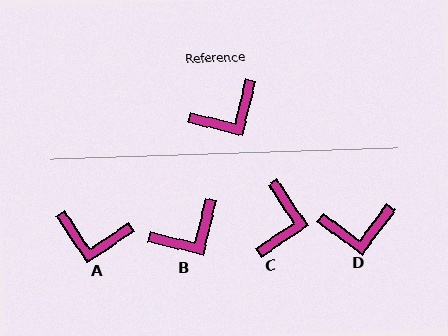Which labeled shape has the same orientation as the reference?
B.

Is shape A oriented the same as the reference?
No, it is off by about 43 degrees.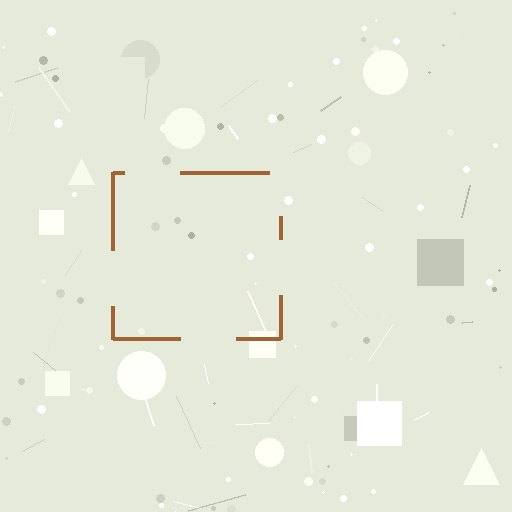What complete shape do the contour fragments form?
The contour fragments form a square.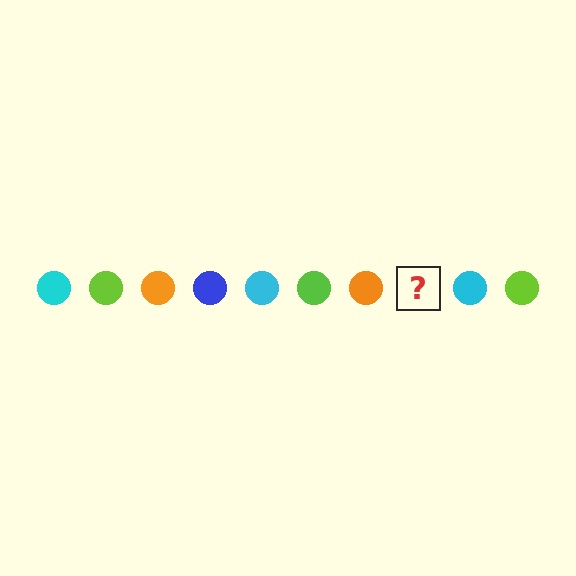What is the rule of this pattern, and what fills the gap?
The rule is that the pattern cycles through cyan, lime, orange, blue circles. The gap should be filled with a blue circle.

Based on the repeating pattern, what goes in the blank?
The blank should be a blue circle.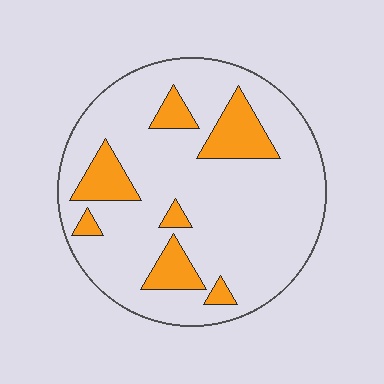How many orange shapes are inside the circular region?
7.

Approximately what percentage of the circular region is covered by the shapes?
Approximately 20%.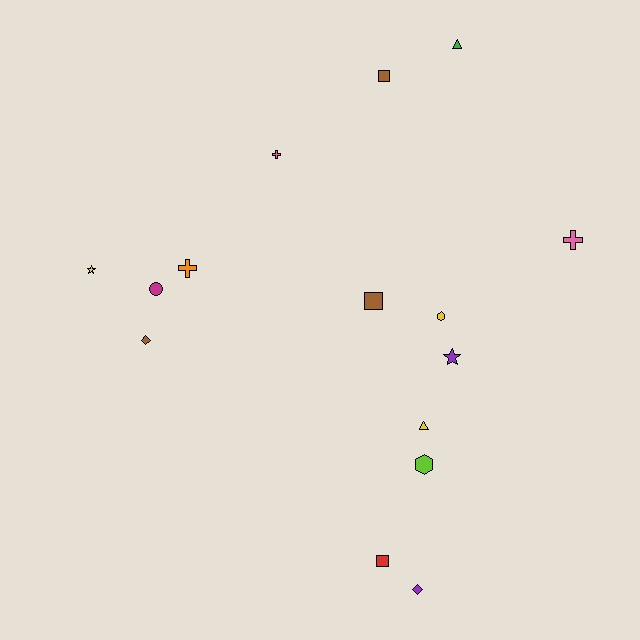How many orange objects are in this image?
There is 1 orange object.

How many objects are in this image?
There are 15 objects.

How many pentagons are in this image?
There are no pentagons.